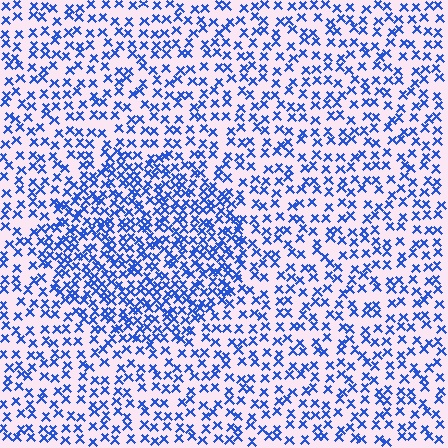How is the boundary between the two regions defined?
The boundary is defined by a change in element density (approximately 1.9x ratio). All elements are the same color, size, and shape.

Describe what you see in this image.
The image contains small blue elements arranged at two different densities. A circle-shaped region is visible where the elements are more densely packed than the surrounding area.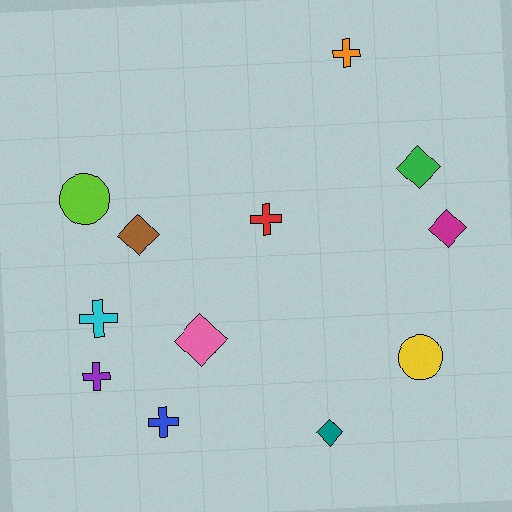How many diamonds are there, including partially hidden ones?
There are 5 diamonds.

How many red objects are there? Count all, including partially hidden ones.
There is 1 red object.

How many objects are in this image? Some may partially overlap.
There are 12 objects.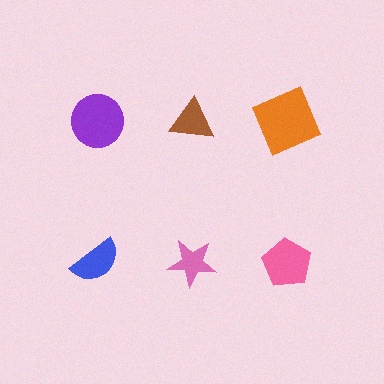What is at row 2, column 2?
A pink star.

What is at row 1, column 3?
An orange square.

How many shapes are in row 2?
3 shapes.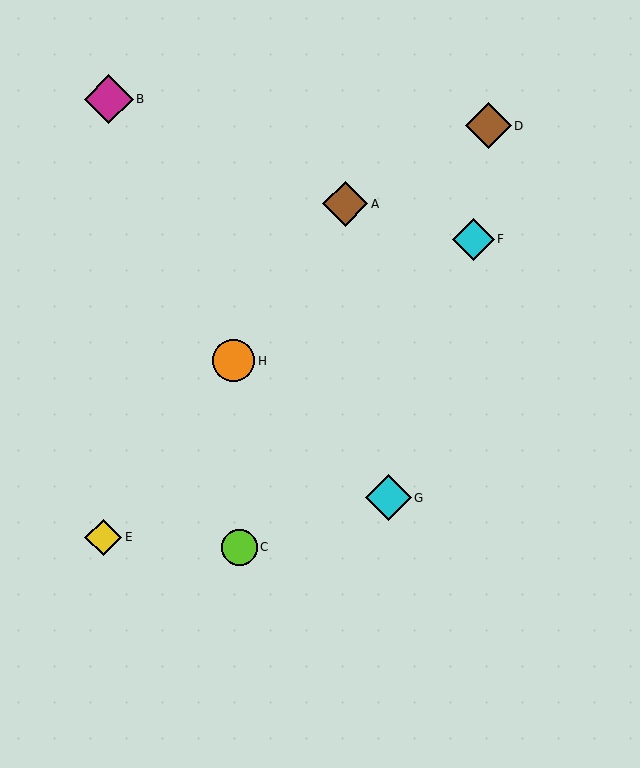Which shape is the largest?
The magenta diamond (labeled B) is the largest.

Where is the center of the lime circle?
The center of the lime circle is at (240, 547).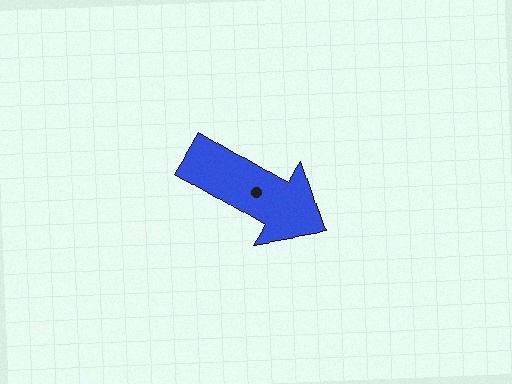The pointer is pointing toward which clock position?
Roughly 4 o'clock.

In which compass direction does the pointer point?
Southeast.